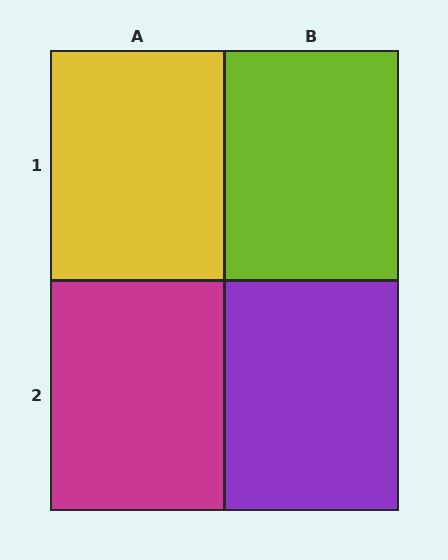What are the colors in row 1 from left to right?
Yellow, lime.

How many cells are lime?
1 cell is lime.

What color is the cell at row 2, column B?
Purple.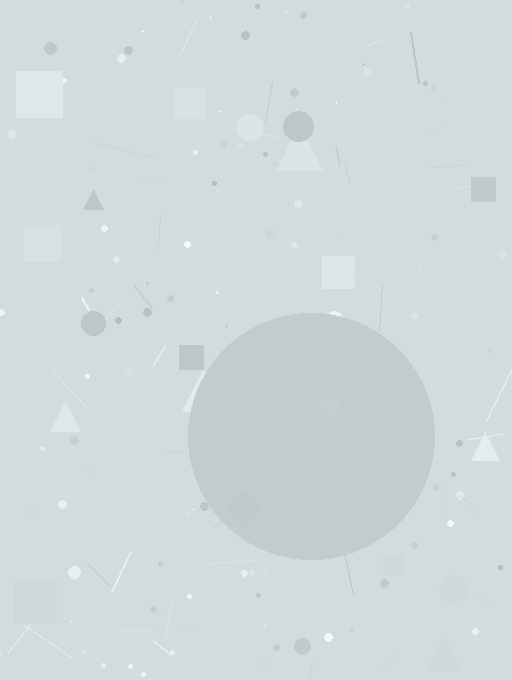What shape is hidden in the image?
A circle is hidden in the image.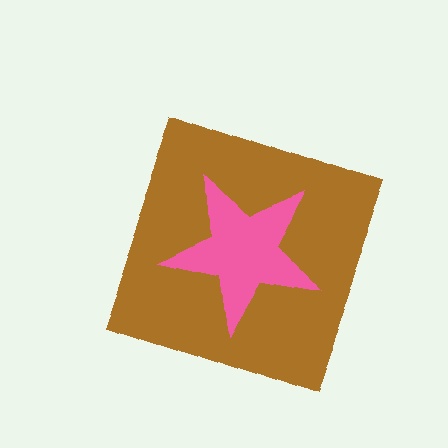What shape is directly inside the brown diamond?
The pink star.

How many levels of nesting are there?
2.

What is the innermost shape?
The pink star.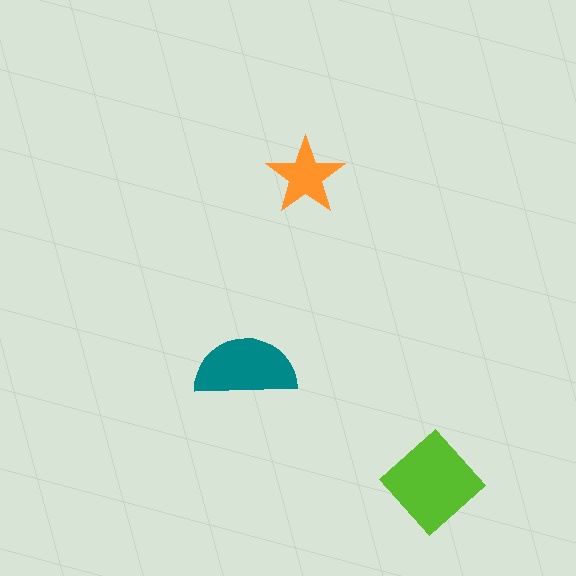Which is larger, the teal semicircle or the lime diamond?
The lime diamond.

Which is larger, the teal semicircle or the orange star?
The teal semicircle.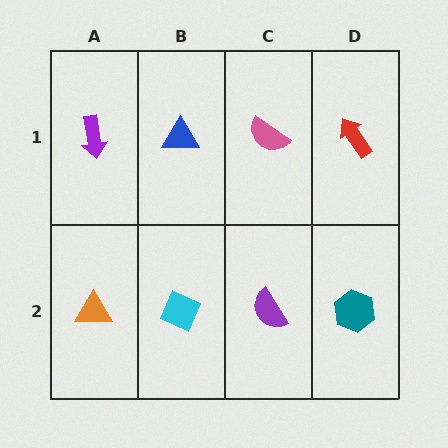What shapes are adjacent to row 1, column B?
A cyan diamond (row 2, column B), a purple arrow (row 1, column A), a pink semicircle (row 1, column C).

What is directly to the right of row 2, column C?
A teal hexagon.